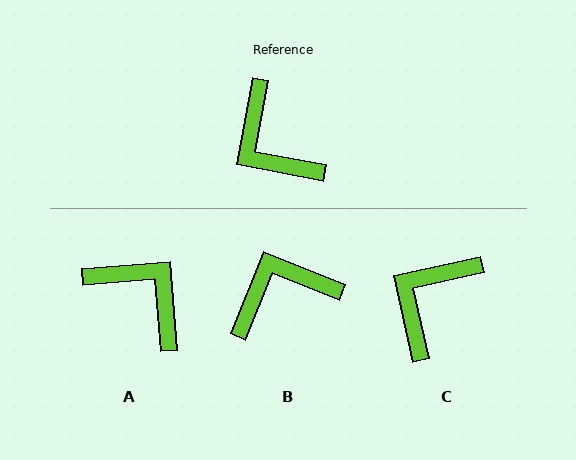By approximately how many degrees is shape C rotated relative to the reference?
Approximately 67 degrees clockwise.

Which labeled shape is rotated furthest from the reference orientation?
A, about 165 degrees away.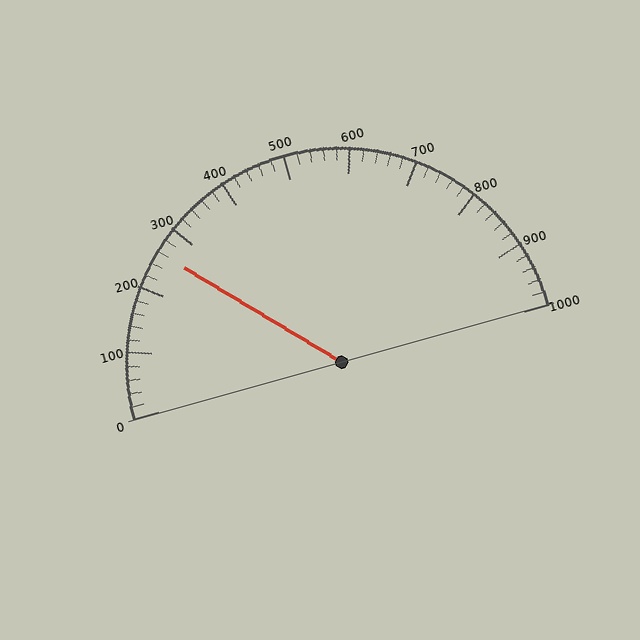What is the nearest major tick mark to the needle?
The nearest major tick mark is 300.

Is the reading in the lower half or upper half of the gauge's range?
The reading is in the lower half of the range (0 to 1000).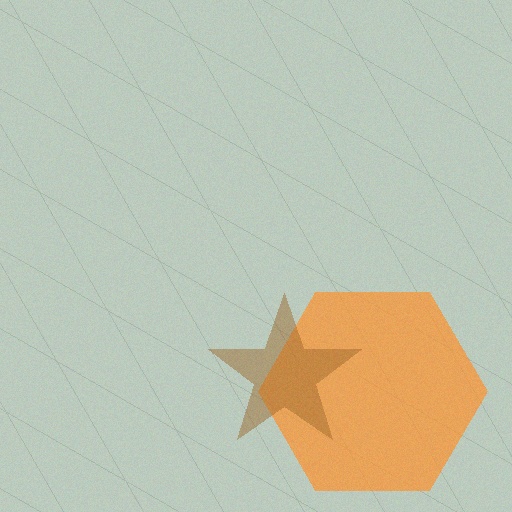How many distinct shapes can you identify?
There are 2 distinct shapes: an orange hexagon, a brown star.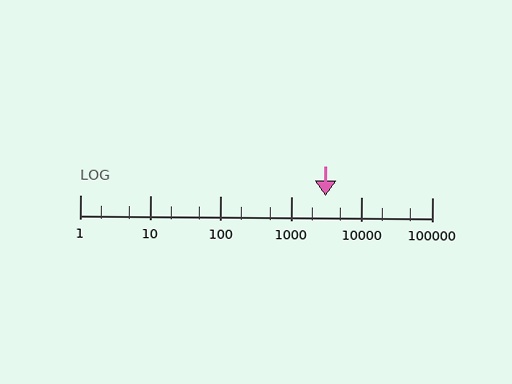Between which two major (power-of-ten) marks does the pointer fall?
The pointer is between 1000 and 10000.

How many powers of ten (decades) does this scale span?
The scale spans 5 decades, from 1 to 100000.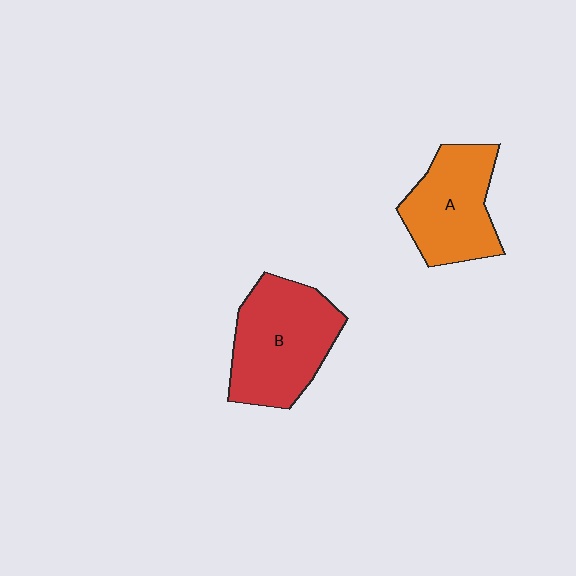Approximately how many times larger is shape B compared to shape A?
Approximately 1.2 times.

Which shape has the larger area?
Shape B (red).